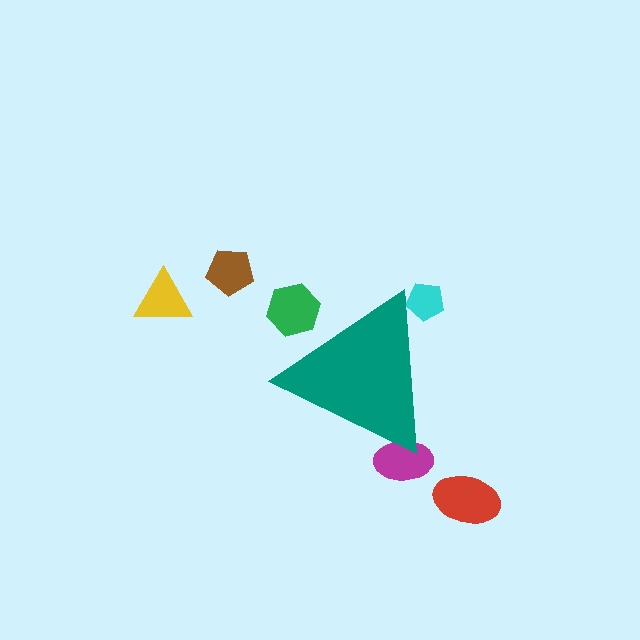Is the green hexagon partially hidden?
Yes, the green hexagon is partially hidden behind the teal triangle.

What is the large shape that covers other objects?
A teal triangle.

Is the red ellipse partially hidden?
No, the red ellipse is fully visible.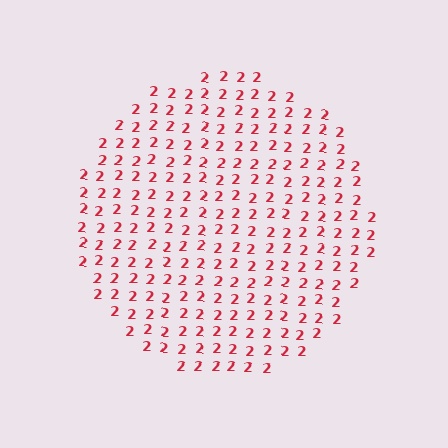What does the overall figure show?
The overall figure shows a circle.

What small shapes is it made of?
It is made of small digit 2's.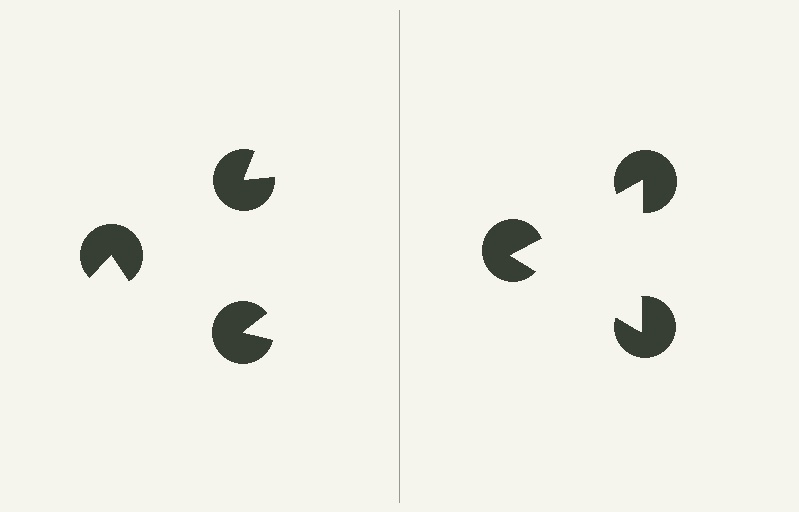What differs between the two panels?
The pac-man discs are positioned identically on both sides; only the wedge orientations differ. On the right they align to a triangle; on the left they are misaligned.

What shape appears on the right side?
An illusory triangle.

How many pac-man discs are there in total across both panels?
6 — 3 on each side.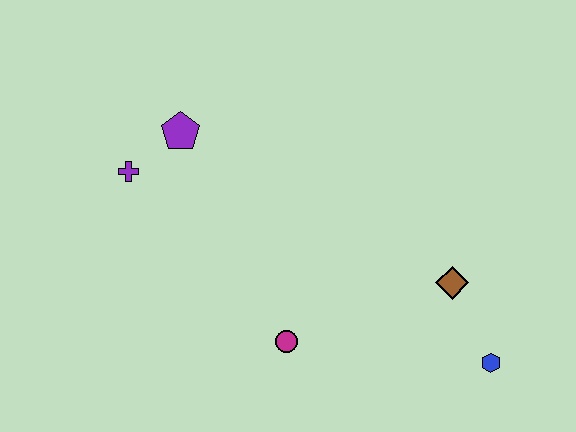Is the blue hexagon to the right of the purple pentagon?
Yes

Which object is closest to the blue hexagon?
The brown diamond is closest to the blue hexagon.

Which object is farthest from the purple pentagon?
The blue hexagon is farthest from the purple pentagon.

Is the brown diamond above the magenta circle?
Yes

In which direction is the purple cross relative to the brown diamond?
The purple cross is to the left of the brown diamond.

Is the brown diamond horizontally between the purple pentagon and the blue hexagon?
Yes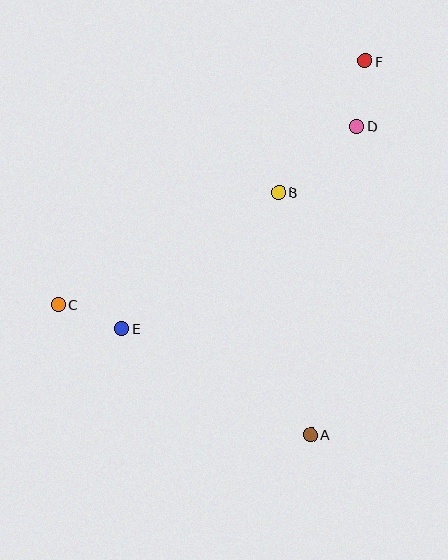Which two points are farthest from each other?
Points C and F are farthest from each other.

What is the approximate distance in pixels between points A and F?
The distance between A and F is approximately 377 pixels.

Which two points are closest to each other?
Points D and F are closest to each other.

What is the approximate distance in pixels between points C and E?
The distance between C and E is approximately 68 pixels.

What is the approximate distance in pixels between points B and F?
The distance between B and F is approximately 157 pixels.